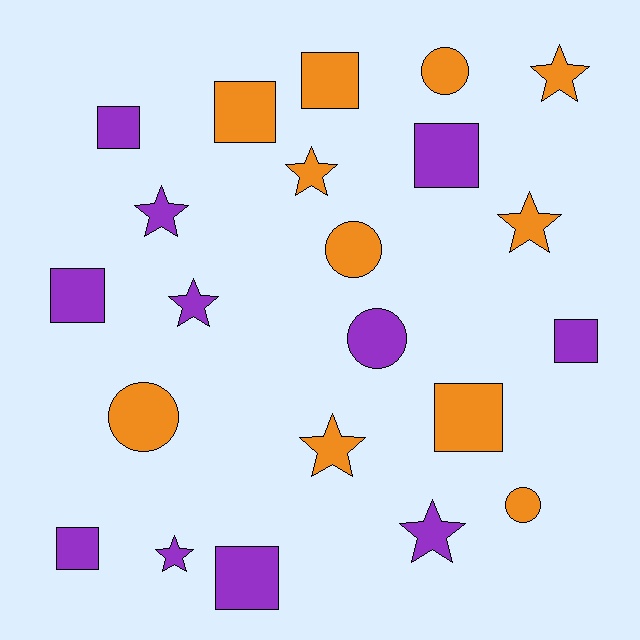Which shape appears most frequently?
Square, with 9 objects.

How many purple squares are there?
There are 6 purple squares.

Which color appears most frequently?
Purple, with 11 objects.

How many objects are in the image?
There are 22 objects.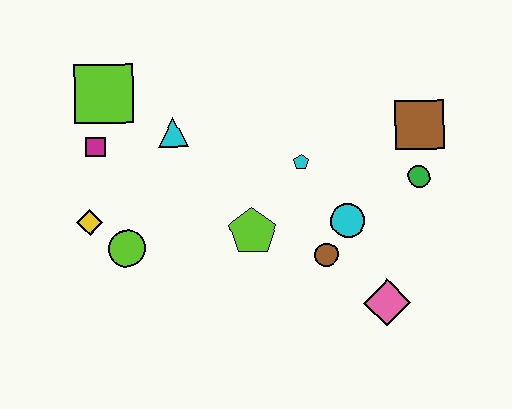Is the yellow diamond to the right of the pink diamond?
No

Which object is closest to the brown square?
The green circle is closest to the brown square.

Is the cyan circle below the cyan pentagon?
Yes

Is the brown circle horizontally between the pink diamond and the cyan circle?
No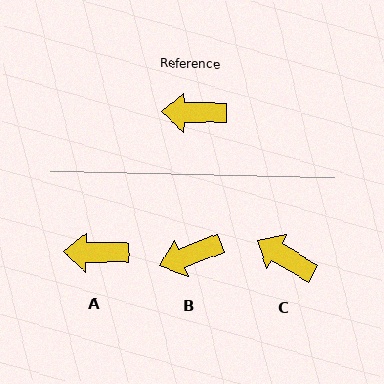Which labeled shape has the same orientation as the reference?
A.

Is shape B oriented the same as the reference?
No, it is off by about 22 degrees.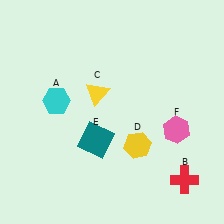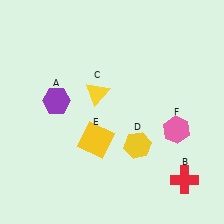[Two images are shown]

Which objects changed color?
A changed from cyan to purple. E changed from teal to yellow.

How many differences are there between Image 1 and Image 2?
There are 2 differences between the two images.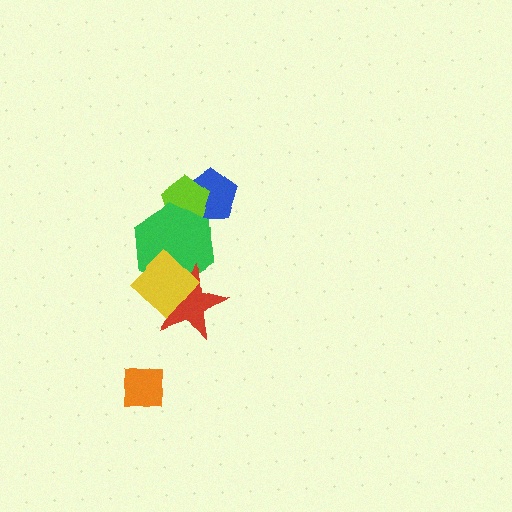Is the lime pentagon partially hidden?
Yes, it is partially covered by another shape.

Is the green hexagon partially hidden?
Yes, it is partially covered by another shape.